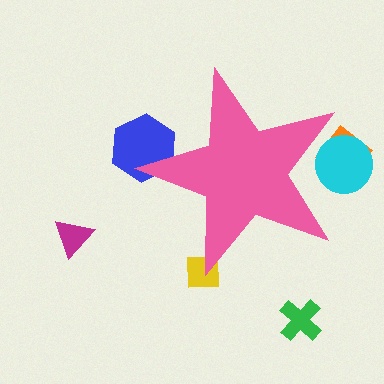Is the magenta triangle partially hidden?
No, the magenta triangle is fully visible.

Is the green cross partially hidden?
No, the green cross is fully visible.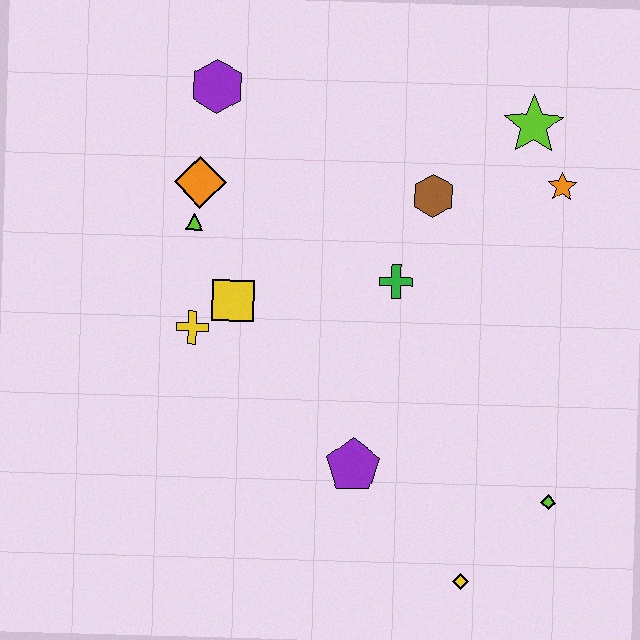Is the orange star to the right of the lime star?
Yes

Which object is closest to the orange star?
The lime star is closest to the orange star.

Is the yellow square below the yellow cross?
No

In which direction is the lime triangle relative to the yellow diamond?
The lime triangle is above the yellow diamond.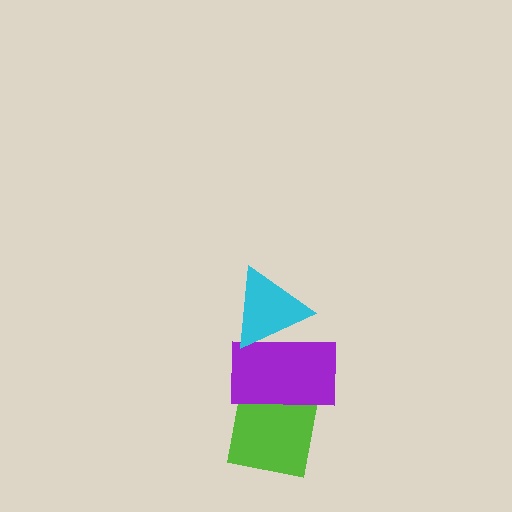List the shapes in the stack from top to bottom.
From top to bottom: the cyan triangle, the purple rectangle, the lime square.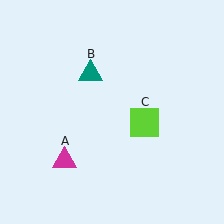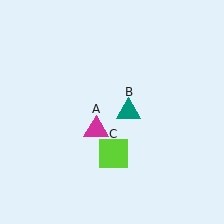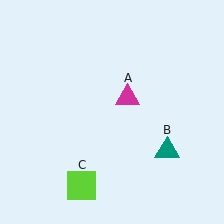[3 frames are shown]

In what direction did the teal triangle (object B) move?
The teal triangle (object B) moved down and to the right.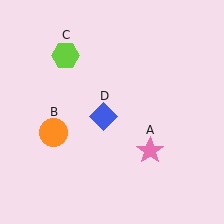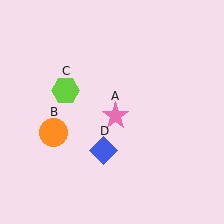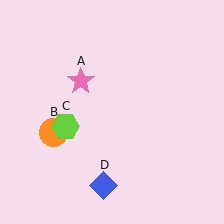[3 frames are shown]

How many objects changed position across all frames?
3 objects changed position: pink star (object A), lime hexagon (object C), blue diamond (object D).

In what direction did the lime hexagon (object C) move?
The lime hexagon (object C) moved down.